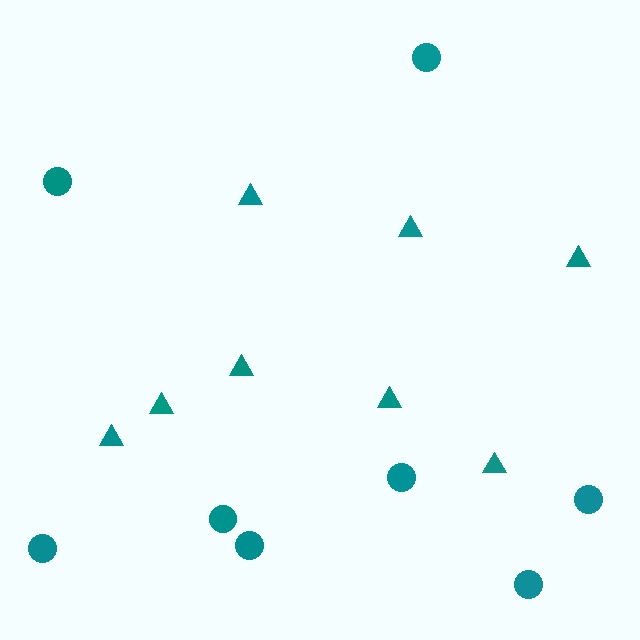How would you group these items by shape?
There are 2 groups: one group of triangles (8) and one group of circles (8).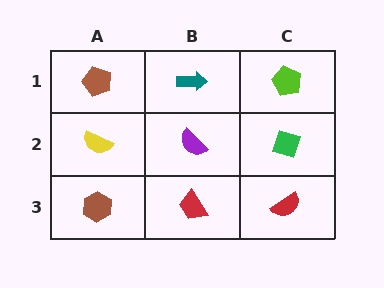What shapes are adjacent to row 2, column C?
A lime pentagon (row 1, column C), a red semicircle (row 3, column C), a purple semicircle (row 2, column B).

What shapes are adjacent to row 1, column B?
A purple semicircle (row 2, column B), a brown pentagon (row 1, column A), a lime pentagon (row 1, column C).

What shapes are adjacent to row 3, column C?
A green diamond (row 2, column C), a red trapezoid (row 3, column B).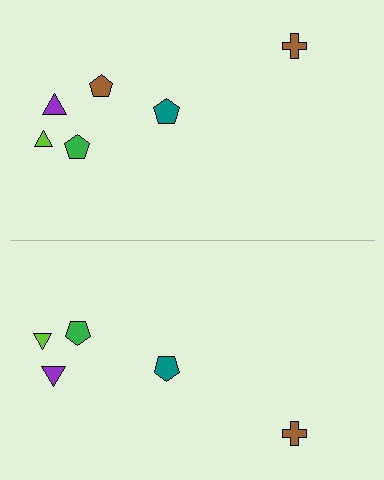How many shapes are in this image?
There are 11 shapes in this image.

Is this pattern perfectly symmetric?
No, the pattern is not perfectly symmetric. A brown pentagon is missing from the bottom side.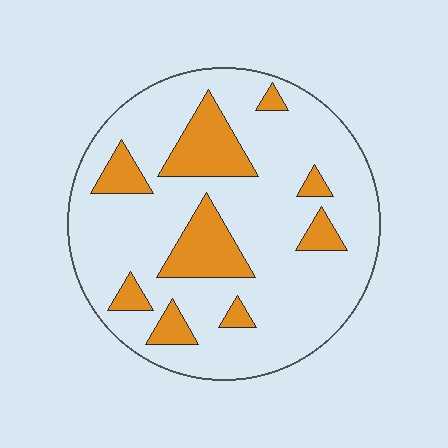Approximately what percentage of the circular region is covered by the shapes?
Approximately 20%.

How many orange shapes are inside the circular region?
9.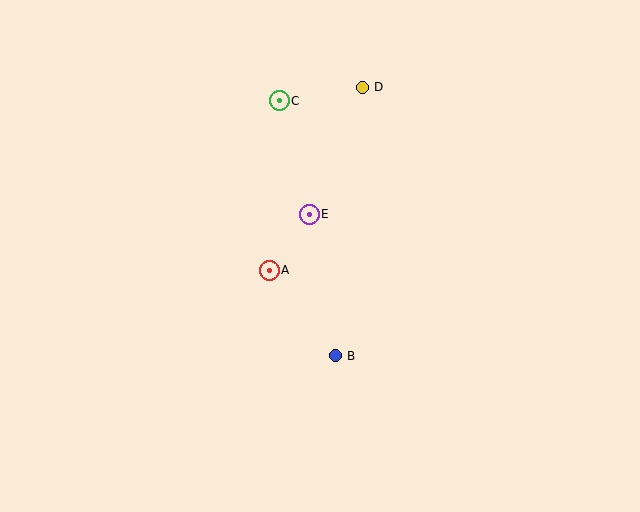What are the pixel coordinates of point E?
Point E is at (309, 214).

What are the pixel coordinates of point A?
Point A is at (269, 270).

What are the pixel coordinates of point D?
Point D is at (362, 87).